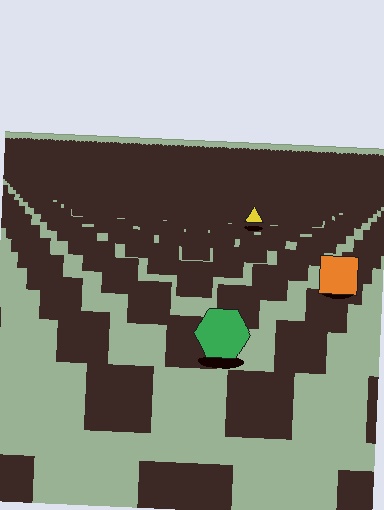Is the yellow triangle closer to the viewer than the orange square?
No. The orange square is closer — you can tell from the texture gradient: the ground texture is coarser near it.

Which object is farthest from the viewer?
The yellow triangle is farthest from the viewer. It appears smaller and the ground texture around it is denser.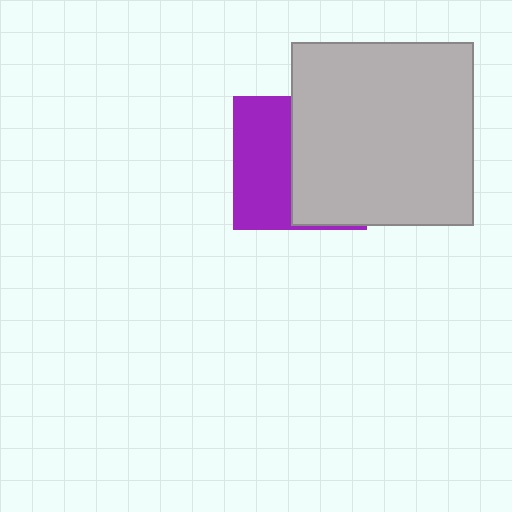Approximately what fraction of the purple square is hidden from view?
Roughly 55% of the purple square is hidden behind the light gray square.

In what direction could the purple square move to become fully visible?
The purple square could move left. That would shift it out from behind the light gray square entirely.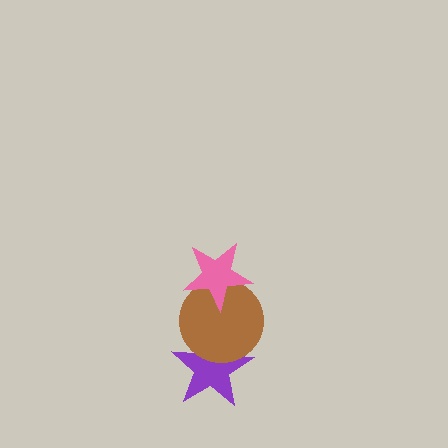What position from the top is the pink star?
The pink star is 1st from the top.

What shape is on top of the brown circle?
The pink star is on top of the brown circle.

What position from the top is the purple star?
The purple star is 3rd from the top.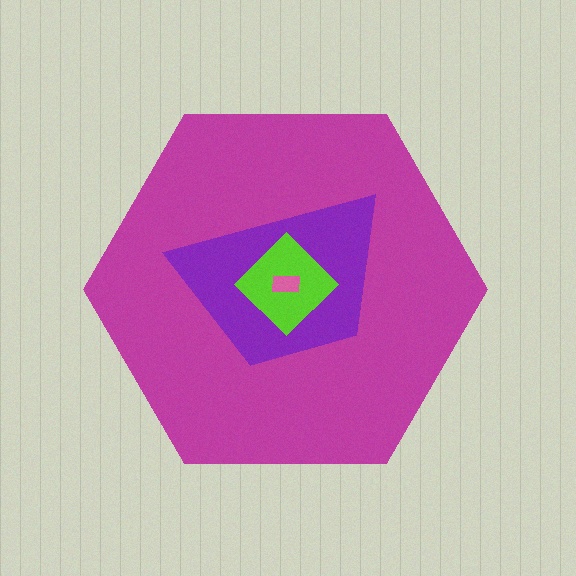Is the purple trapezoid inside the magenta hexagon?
Yes.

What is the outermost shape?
The magenta hexagon.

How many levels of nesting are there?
4.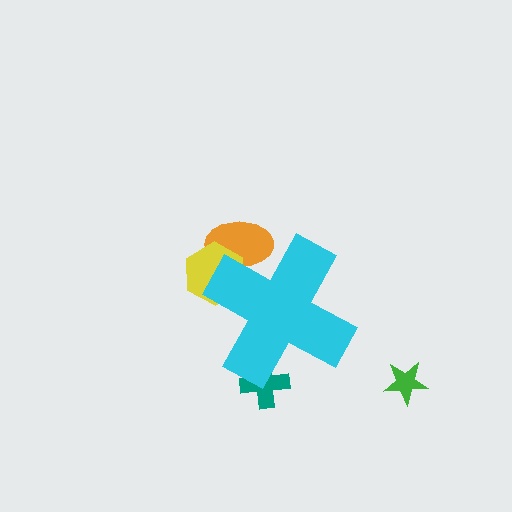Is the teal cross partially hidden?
Yes, the teal cross is partially hidden behind the cyan cross.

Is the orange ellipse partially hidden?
Yes, the orange ellipse is partially hidden behind the cyan cross.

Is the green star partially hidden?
No, the green star is fully visible.